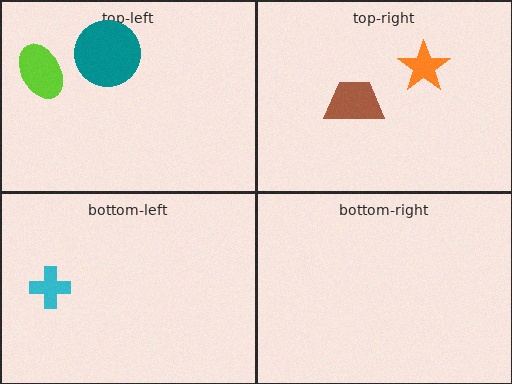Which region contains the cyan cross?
The bottom-left region.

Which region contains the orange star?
The top-right region.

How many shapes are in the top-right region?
2.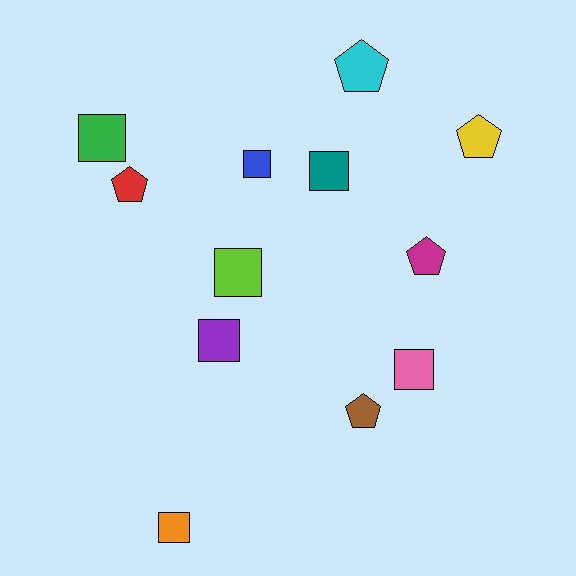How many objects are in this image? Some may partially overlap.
There are 12 objects.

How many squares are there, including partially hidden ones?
There are 7 squares.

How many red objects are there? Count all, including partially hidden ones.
There is 1 red object.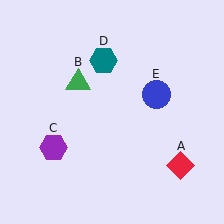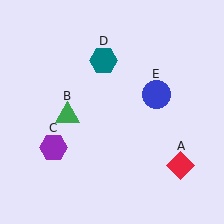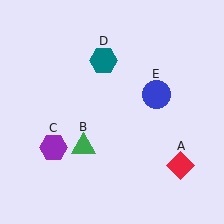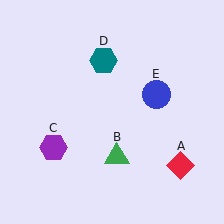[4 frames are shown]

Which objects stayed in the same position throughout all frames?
Red diamond (object A) and purple hexagon (object C) and teal hexagon (object D) and blue circle (object E) remained stationary.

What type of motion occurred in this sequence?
The green triangle (object B) rotated counterclockwise around the center of the scene.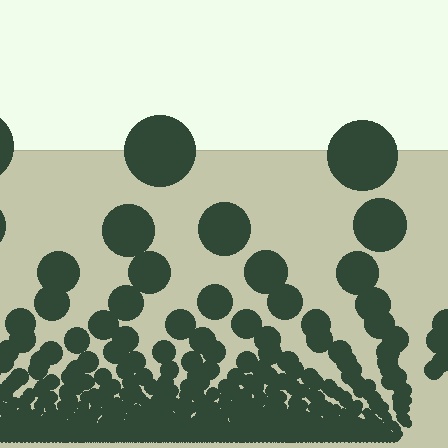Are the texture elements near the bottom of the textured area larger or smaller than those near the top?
Smaller. The gradient is inverted — elements near the bottom are smaller and denser.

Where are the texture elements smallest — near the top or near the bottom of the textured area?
Near the bottom.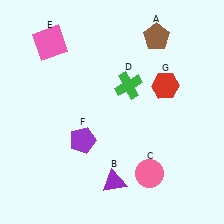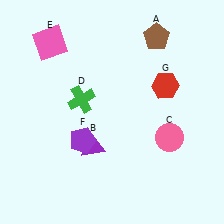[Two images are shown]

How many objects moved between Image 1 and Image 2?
3 objects moved between the two images.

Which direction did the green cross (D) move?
The green cross (D) moved left.